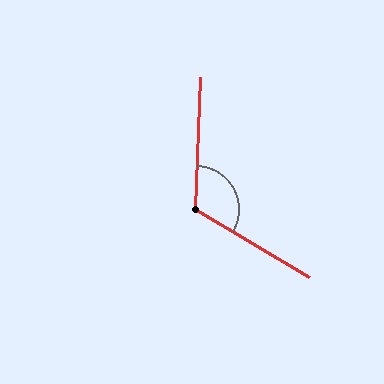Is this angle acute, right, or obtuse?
It is obtuse.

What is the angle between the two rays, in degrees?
Approximately 119 degrees.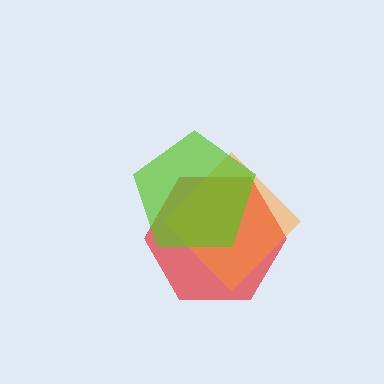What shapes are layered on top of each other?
The layered shapes are: a red hexagon, an orange diamond, a lime pentagon.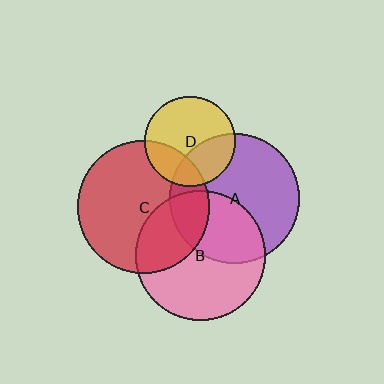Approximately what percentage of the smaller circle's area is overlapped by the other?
Approximately 35%.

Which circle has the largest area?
Circle C (red).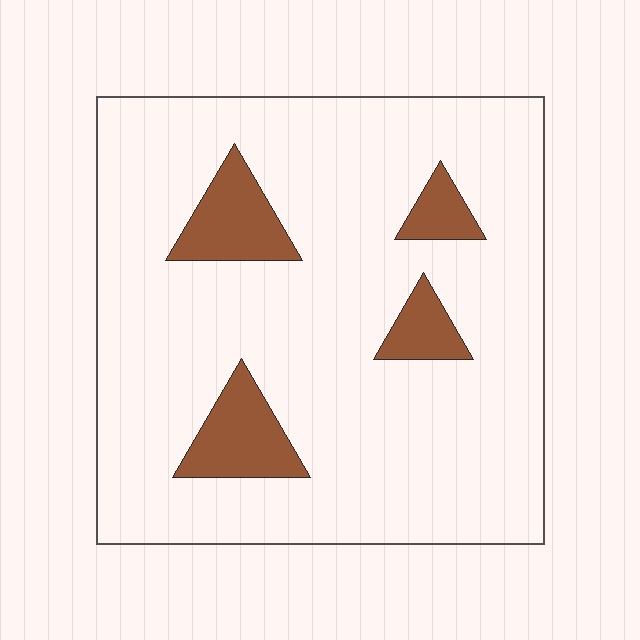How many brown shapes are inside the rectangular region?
4.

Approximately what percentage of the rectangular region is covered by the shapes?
Approximately 10%.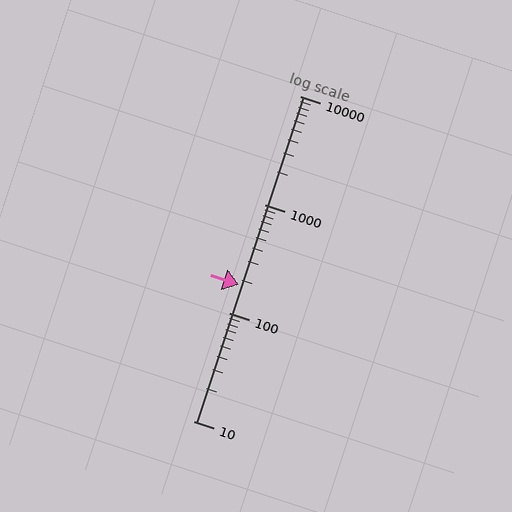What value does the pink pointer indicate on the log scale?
The pointer indicates approximately 180.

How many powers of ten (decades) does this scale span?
The scale spans 3 decades, from 10 to 10000.